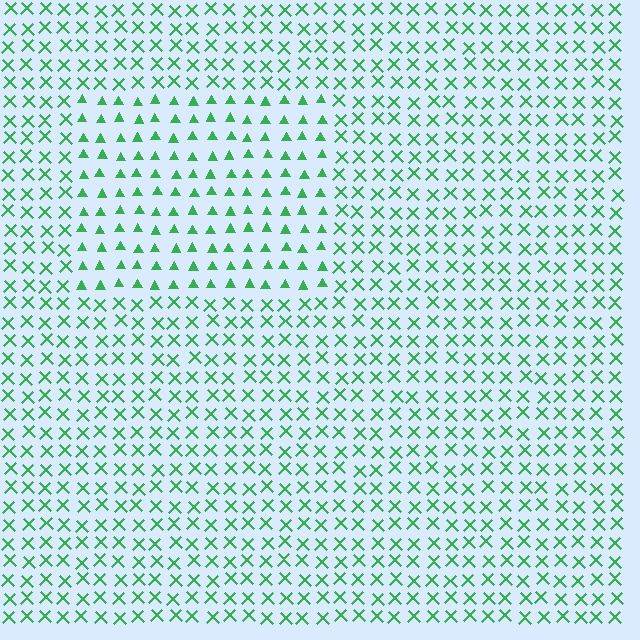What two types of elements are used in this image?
The image uses triangles inside the rectangle region and X marks outside it.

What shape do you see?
I see a rectangle.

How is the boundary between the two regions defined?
The boundary is defined by a change in element shape: triangles inside vs. X marks outside. All elements share the same color and spacing.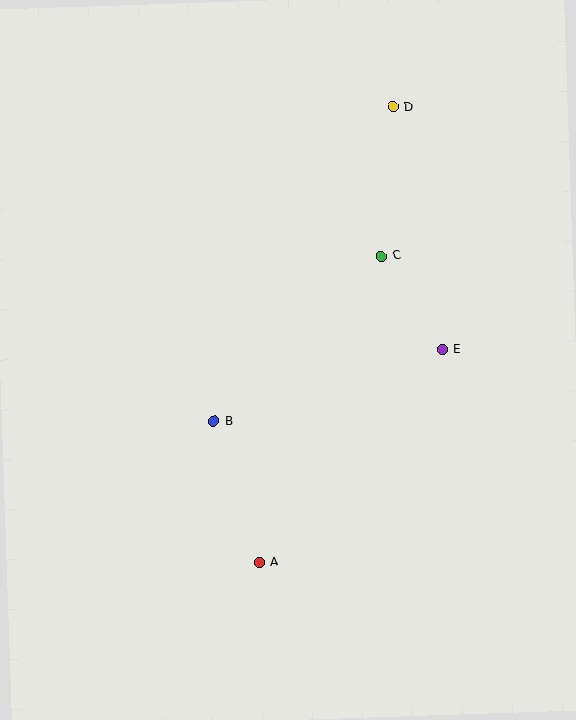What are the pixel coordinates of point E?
Point E is at (442, 350).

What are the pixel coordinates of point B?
Point B is at (214, 421).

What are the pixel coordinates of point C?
Point C is at (381, 256).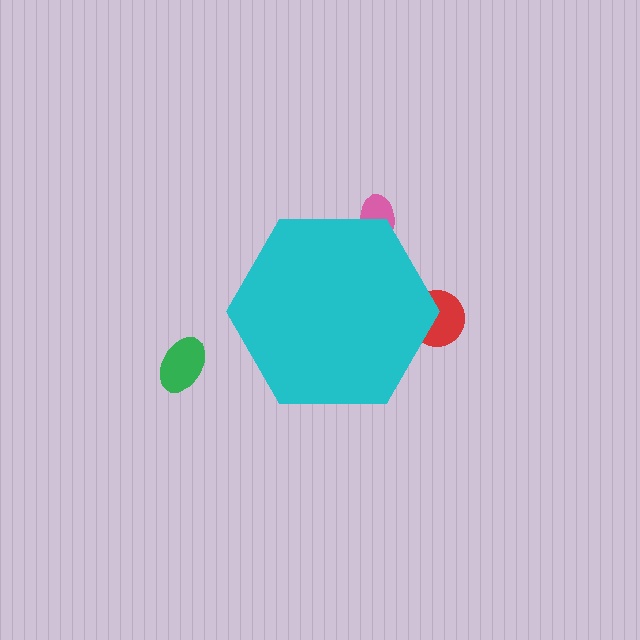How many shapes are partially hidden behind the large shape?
2 shapes are partially hidden.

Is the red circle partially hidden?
Yes, the red circle is partially hidden behind the cyan hexagon.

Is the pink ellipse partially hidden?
Yes, the pink ellipse is partially hidden behind the cyan hexagon.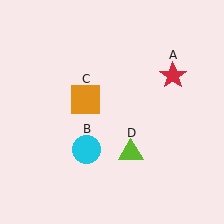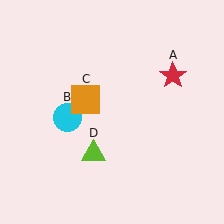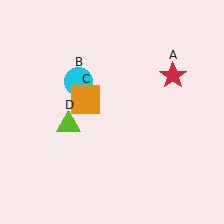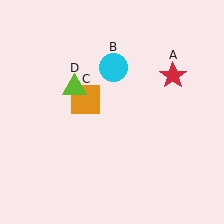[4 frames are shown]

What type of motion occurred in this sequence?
The cyan circle (object B), lime triangle (object D) rotated clockwise around the center of the scene.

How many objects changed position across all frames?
2 objects changed position: cyan circle (object B), lime triangle (object D).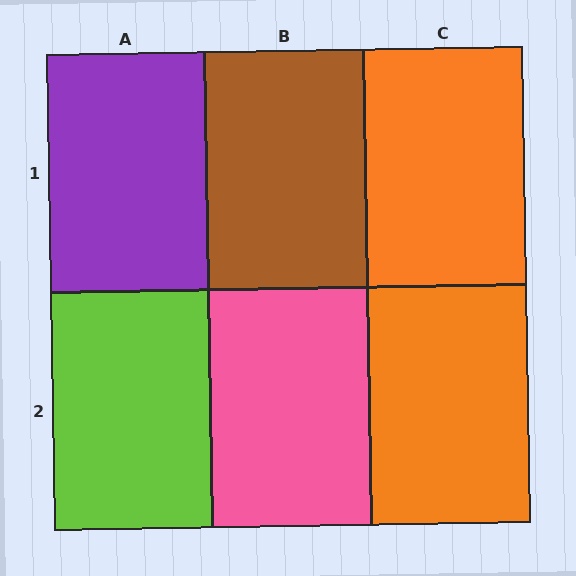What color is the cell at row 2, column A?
Lime.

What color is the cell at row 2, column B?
Pink.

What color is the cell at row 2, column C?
Orange.